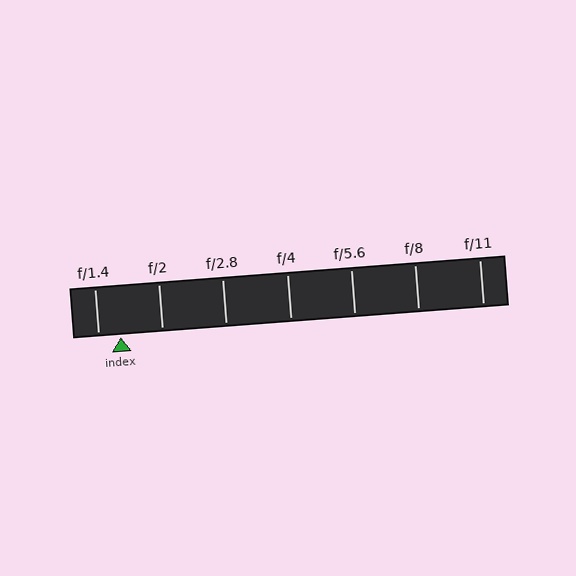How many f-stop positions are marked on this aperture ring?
There are 7 f-stop positions marked.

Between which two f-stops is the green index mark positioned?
The index mark is between f/1.4 and f/2.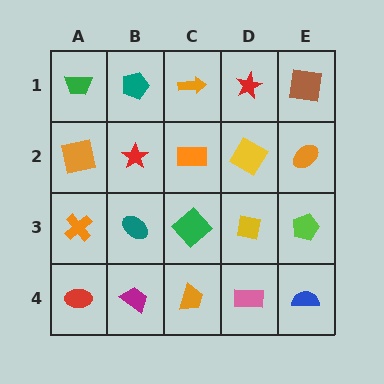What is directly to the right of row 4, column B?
An orange trapezoid.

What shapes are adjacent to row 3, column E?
An orange ellipse (row 2, column E), a blue semicircle (row 4, column E), a yellow square (row 3, column D).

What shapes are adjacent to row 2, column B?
A teal pentagon (row 1, column B), a teal ellipse (row 3, column B), an orange square (row 2, column A), an orange rectangle (row 2, column C).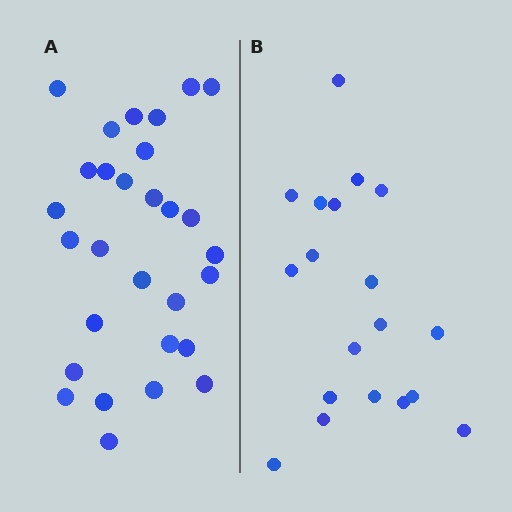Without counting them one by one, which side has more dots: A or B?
Region A (the left region) has more dots.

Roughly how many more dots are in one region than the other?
Region A has roughly 10 or so more dots than region B.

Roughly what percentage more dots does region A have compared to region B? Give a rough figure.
About 55% more.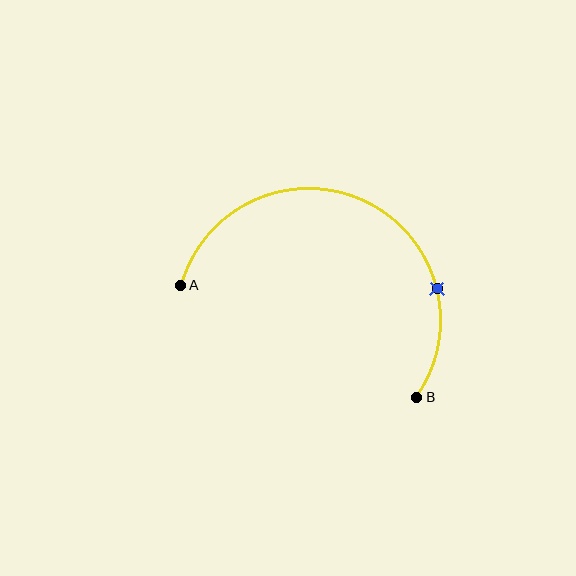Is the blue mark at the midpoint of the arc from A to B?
No. The blue mark lies on the arc but is closer to endpoint B. The arc midpoint would be at the point on the curve equidistant along the arc from both A and B.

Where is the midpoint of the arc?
The arc midpoint is the point on the curve farthest from the straight line joining A and B. It sits above that line.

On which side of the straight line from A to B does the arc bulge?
The arc bulges above the straight line connecting A and B.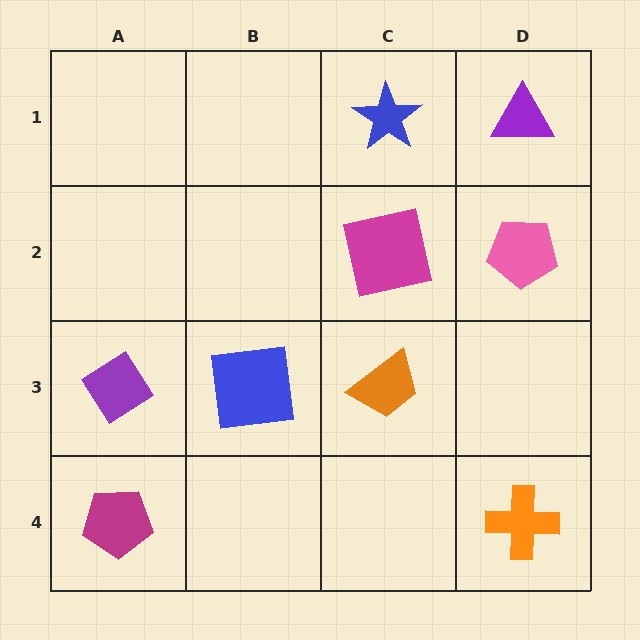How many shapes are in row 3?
3 shapes.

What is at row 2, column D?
A pink pentagon.